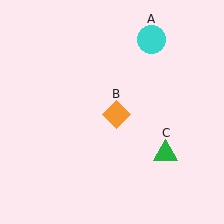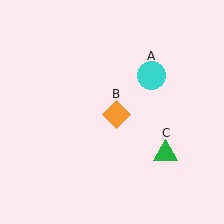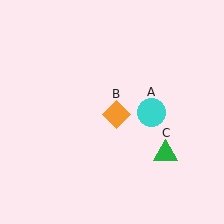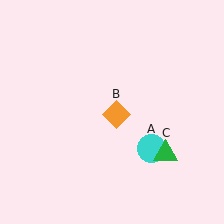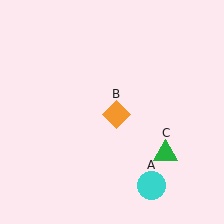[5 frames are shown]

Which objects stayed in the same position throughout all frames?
Orange diamond (object B) and green triangle (object C) remained stationary.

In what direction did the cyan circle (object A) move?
The cyan circle (object A) moved down.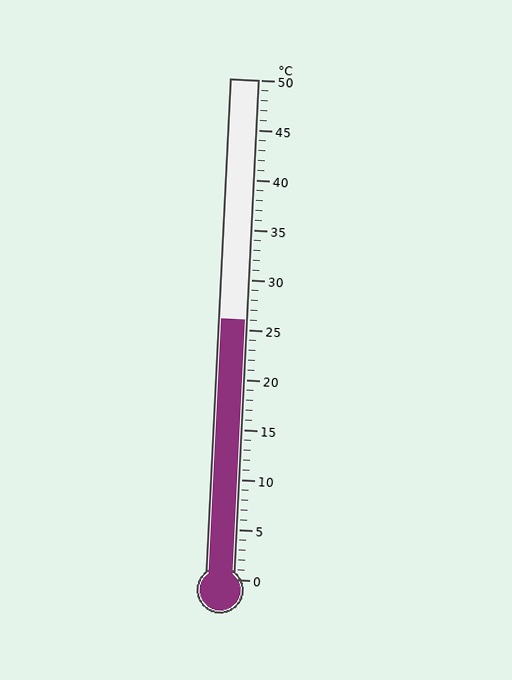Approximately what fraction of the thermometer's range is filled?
The thermometer is filled to approximately 50% of its range.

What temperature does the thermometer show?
The thermometer shows approximately 26°C.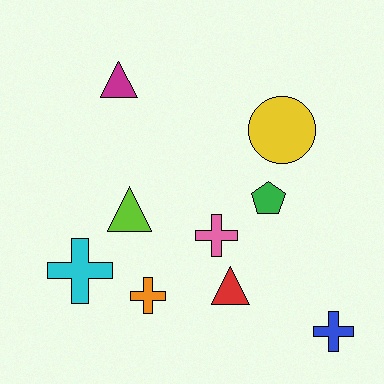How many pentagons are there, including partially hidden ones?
There is 1 pentagon.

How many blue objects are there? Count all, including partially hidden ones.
There is 1 blue object.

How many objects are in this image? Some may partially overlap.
There are 9 objects.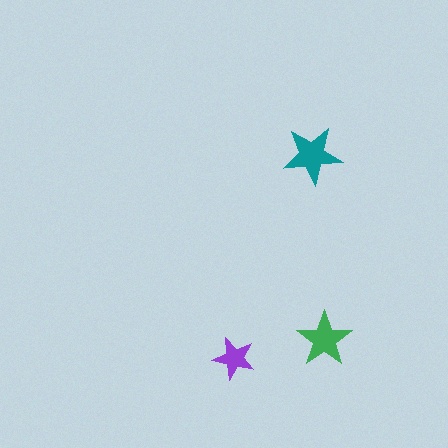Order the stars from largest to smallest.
the teal one, the green one, the purple one.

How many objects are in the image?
There are 3 objects in the image.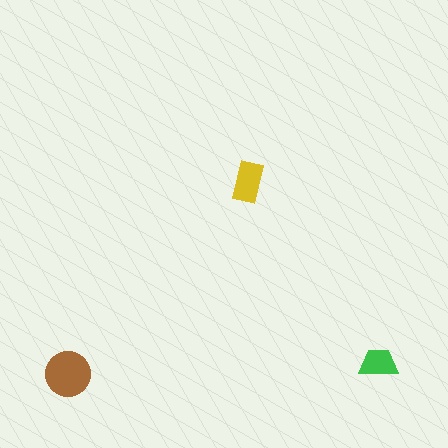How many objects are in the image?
There are 3 objects in the image.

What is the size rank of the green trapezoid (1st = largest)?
3rd.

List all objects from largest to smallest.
The brown circle, the yellow rectangle, the green trapezoid.